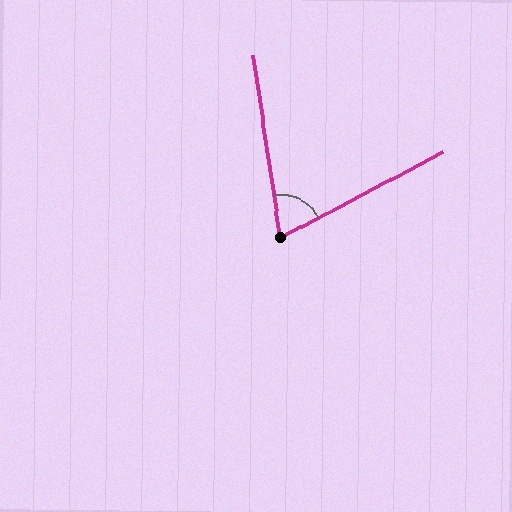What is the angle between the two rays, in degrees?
Approximately 71 degrees.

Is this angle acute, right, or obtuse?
It is acute.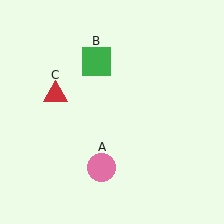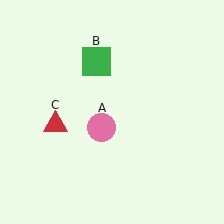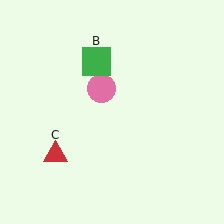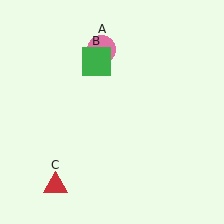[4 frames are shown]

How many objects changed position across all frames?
2 objects changed position: pink circle (object A), red triangle (object C).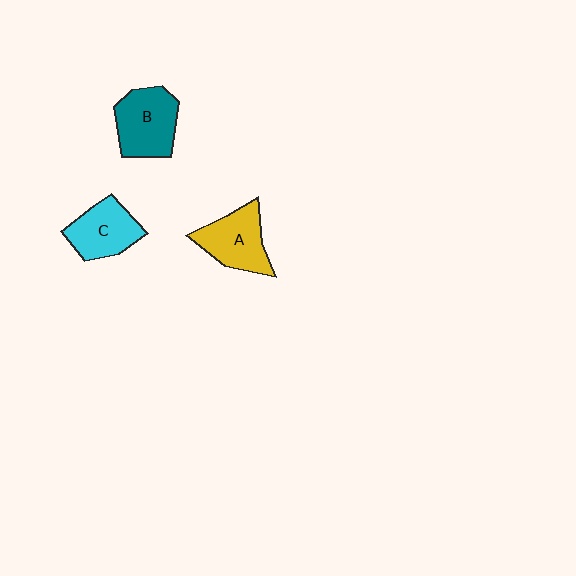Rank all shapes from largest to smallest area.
From largest to smallest: B (teal), A (yellow), C (cyan).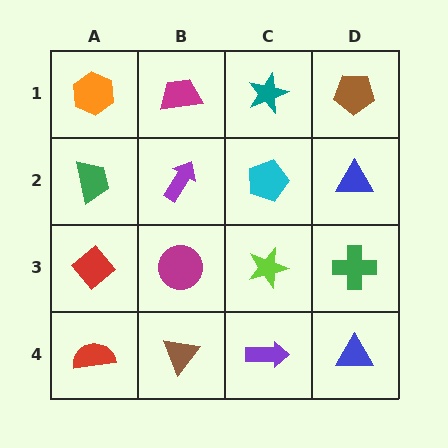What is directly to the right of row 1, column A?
A magenta trapezoid.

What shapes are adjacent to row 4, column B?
A magenta circle (row 3, column B), a red semicircle (row 4, column A), a purple arrow (row 4, column C).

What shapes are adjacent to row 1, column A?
A green trapezoid (row 2, column A), a magenta trapezoid (row 1, column B).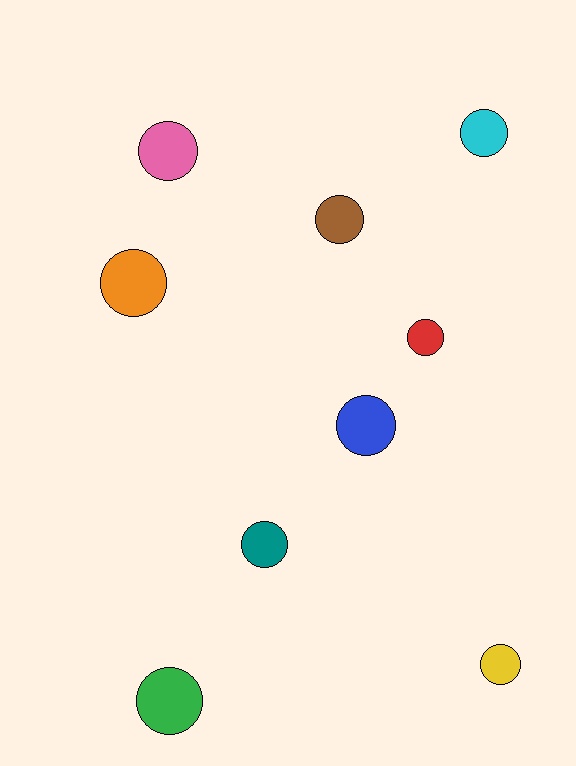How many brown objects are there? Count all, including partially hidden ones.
There is 1 brown object.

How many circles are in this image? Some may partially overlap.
There are 9 circles.